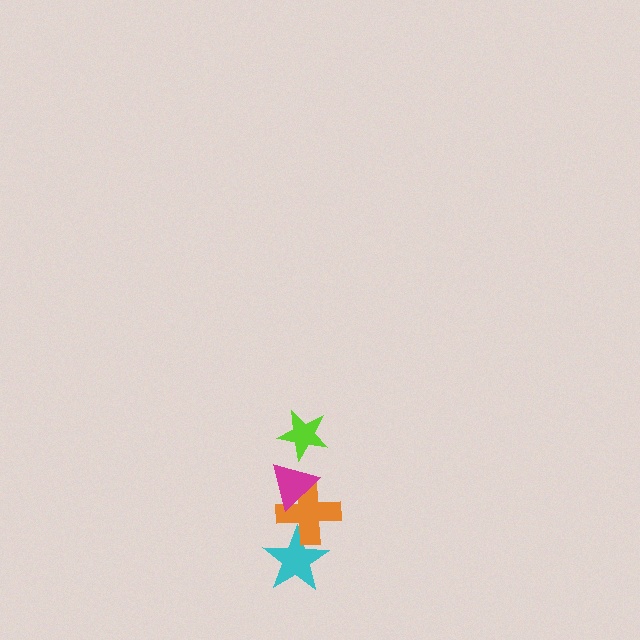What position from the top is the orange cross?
The orange cross is 3rd from the top.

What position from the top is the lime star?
The lime star is 1st from the top.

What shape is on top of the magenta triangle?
The lime star is on top of the magenta triangle.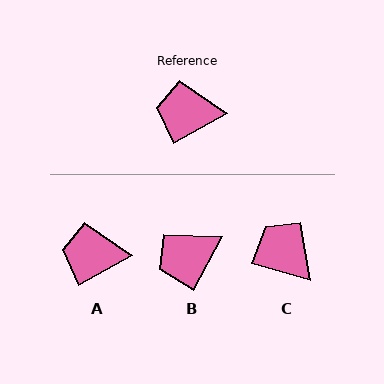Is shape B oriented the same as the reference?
No, it is off by about 33 degrees.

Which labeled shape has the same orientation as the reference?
A.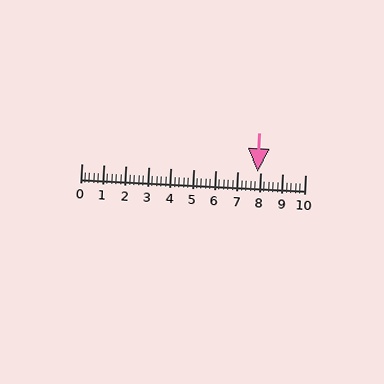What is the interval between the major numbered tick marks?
The major tick marks are spaced 1 units apart.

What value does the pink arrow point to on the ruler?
The pink arrow points to approximately 7.9.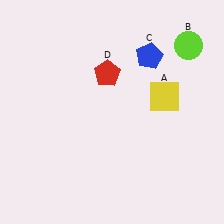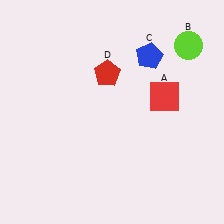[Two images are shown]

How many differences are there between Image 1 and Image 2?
There is 1 difference between the two images.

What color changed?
The square (A) changed from yellow in Image 1 to red in Image 2.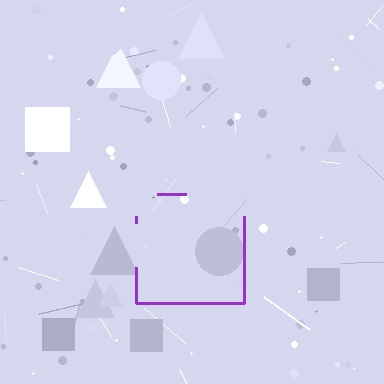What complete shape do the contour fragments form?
The contour fragments form a square.